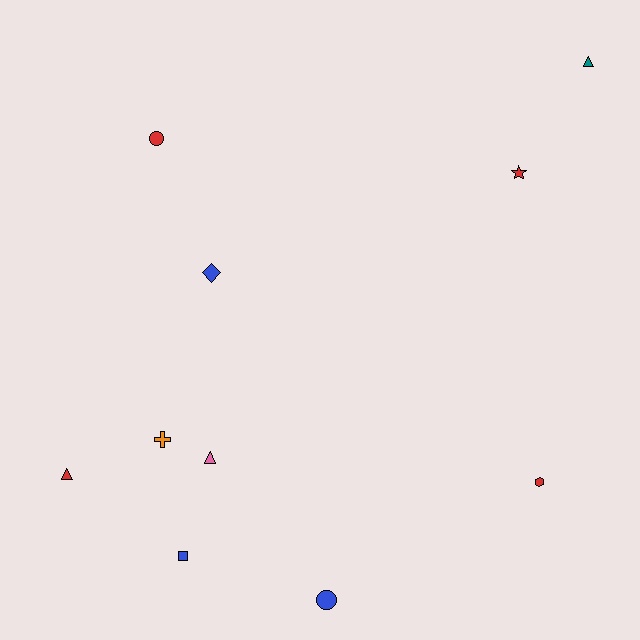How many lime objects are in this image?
There are no lime objects.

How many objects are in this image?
There are 10 objects.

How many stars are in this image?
There is 1 star.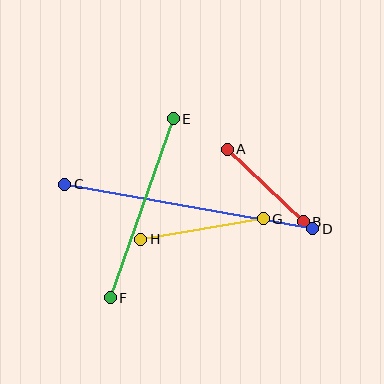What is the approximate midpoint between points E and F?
The midpoint is at approximately (142, 208) pixels.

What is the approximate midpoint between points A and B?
The midpoint is at approximately (265, 185) pixels.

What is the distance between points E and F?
The distance is approximately 190 pixels.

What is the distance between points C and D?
The distance is approximately 252 pixels.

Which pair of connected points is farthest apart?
Points C and D are farthest apart.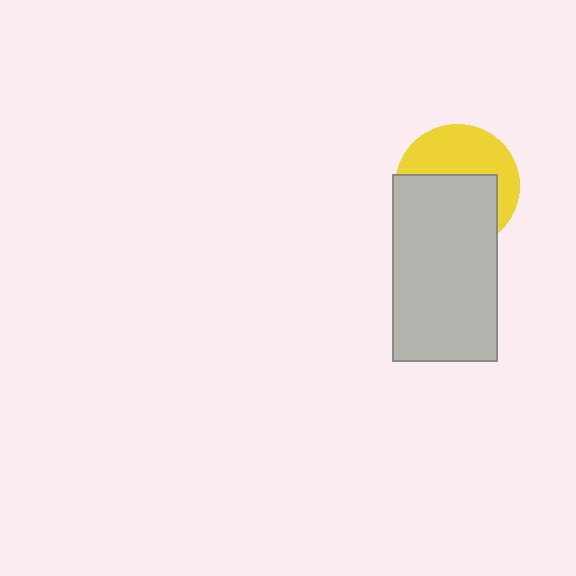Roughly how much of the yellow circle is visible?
About half of it is visible (roughly 46%).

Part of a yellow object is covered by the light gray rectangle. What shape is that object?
It is a circle.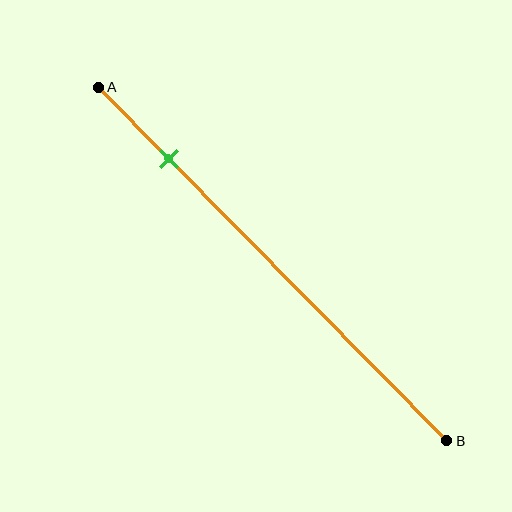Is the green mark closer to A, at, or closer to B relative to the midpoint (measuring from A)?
The green mark is closer to point A than the midpoint of segment AB.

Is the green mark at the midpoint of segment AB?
No, the mark is at about 20% from A, not at the 50% midpoint.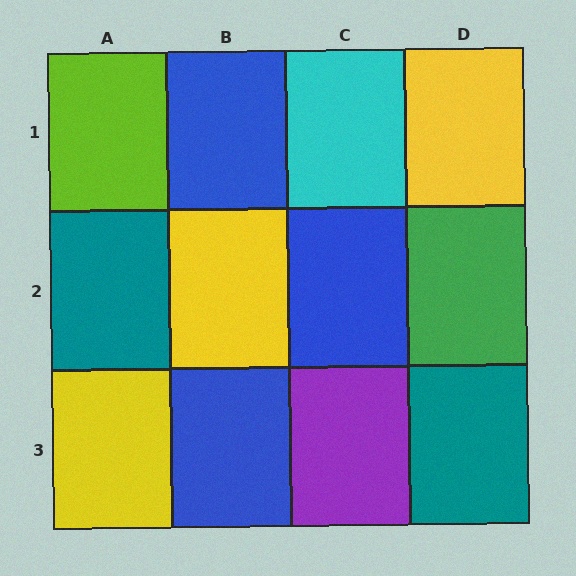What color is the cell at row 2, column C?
Blue.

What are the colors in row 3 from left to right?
Yellow, blue, purple, teal.